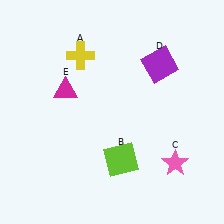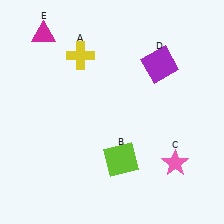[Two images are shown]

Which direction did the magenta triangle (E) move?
The magenta triangle (E) moved up.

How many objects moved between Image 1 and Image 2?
1 object moved between the two images.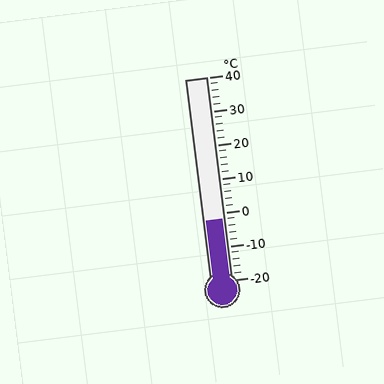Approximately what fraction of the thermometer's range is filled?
The thermometer is filled to approximately 30% of its range.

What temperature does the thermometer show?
The thermometer shows approximately -2°C.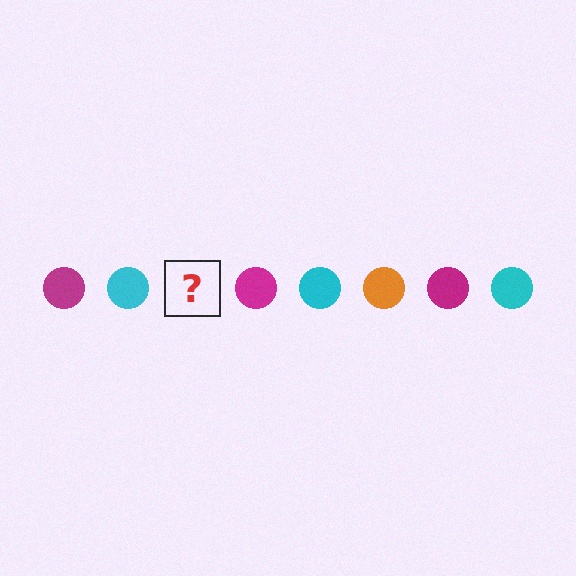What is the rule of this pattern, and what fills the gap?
The rule is that the pattern cycles through magenta, cyan, orange circles. The gap should be filled with an orange circle.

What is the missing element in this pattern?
The missing element is an orange circle.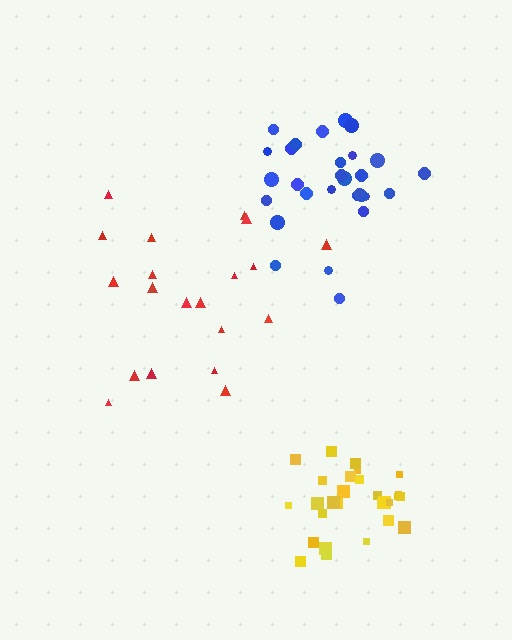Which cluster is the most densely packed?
Yellow.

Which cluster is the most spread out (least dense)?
Red.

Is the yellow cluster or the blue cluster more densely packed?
Yellow.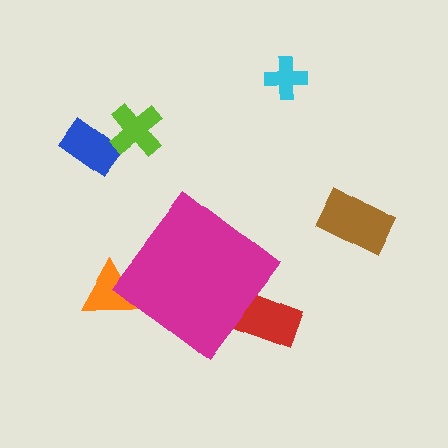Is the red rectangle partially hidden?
Yes, the red rectangle is partially hidden behind the magenta diamond.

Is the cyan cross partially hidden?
No, the cyan cross is fully visible.